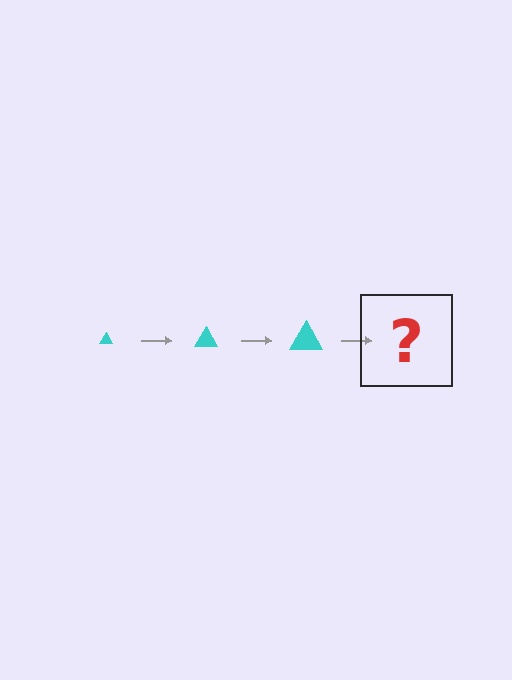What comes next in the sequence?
The next element should be a cyan triangle, larger than the previous one.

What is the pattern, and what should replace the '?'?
The pattern is that the triangle gets progressively larger each step. The '?' should be a cyan triangle, larger than the previous one.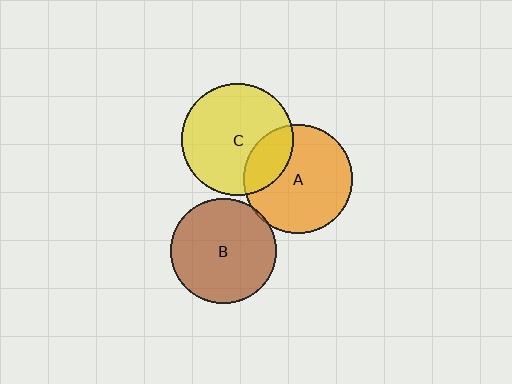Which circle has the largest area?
Circle C (yellow).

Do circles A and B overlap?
Yes.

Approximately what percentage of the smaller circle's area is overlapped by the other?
Approximately 5%.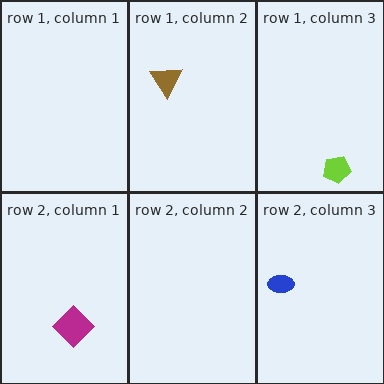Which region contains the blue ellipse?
The row 2, column 3 region.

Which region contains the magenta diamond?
The row 2, column 1 region.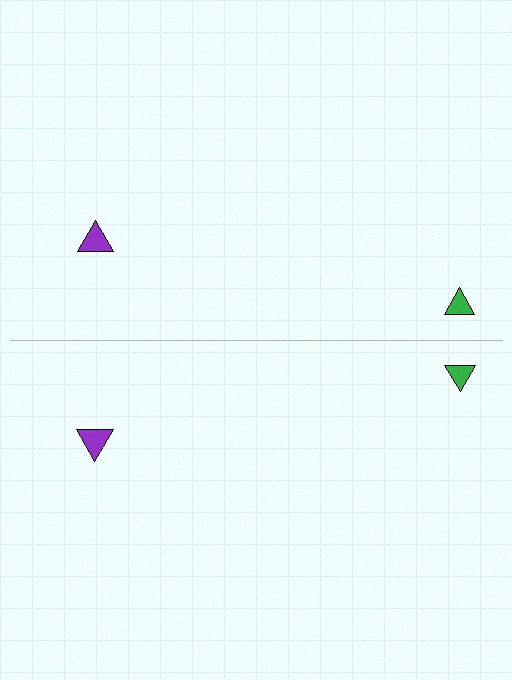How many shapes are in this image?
There are 4 shapes in this image.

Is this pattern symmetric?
Yes, this pattern has bilateral (reflection) symmetry.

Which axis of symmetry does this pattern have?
The pattern has a horizontal axis of symmetry running through the center of the image.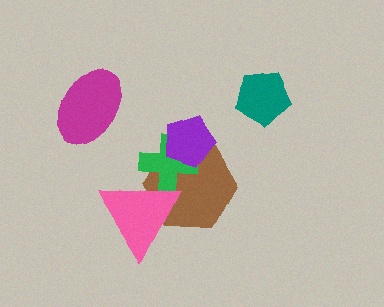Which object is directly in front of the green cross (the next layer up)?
The purple pentagon is directly in front of the green cross.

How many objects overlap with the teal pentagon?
0 objects overlap with the teal pentagon.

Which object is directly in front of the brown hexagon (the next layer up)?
The green cross is directly in front of the brown hexagon.